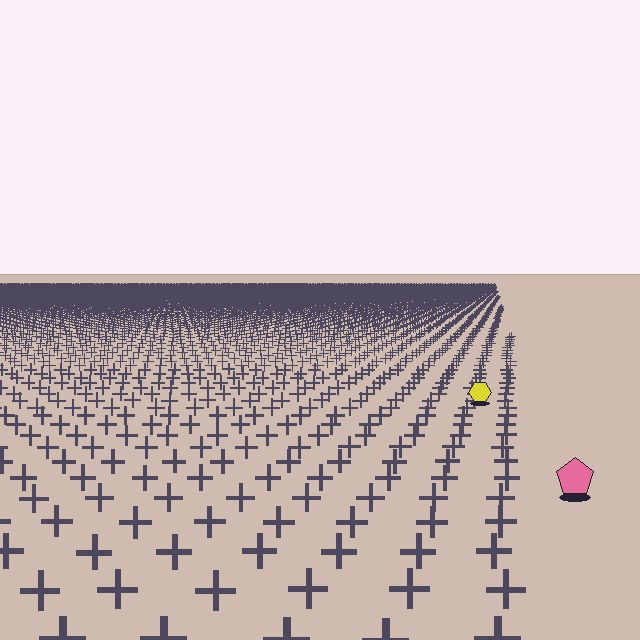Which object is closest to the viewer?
The pink pentagon is closest. The texture marks near it are larger and more spread out.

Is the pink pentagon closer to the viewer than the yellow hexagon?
Yes. The pink pentagon is closer — you can tell from the texture gradient: the ground texture is coarser near it.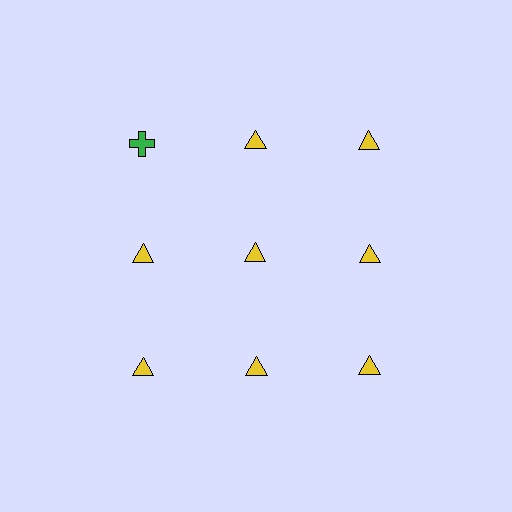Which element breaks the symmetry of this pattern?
The green cross in the top row, leftmost column breaks the symmetry. All other shapes are yellow triangles.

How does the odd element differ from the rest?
It differs in both color (green instead of yellow) and shape (cross instead of triangle).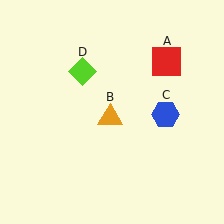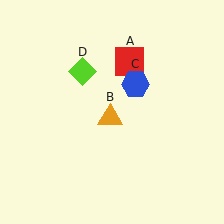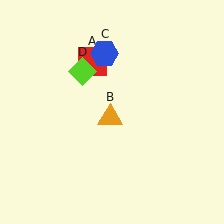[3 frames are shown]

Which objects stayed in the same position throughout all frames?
Orange triangle (object B) and lime diamond (object D) remained stationary.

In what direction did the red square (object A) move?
The red square (object A) moved left.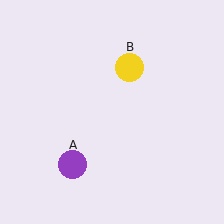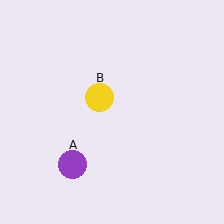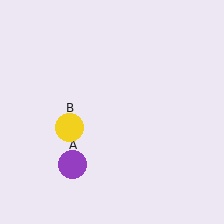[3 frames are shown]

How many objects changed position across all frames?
1 object changed position: yellow circle (object B).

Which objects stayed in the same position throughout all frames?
Purple circle (object A) remained stationary.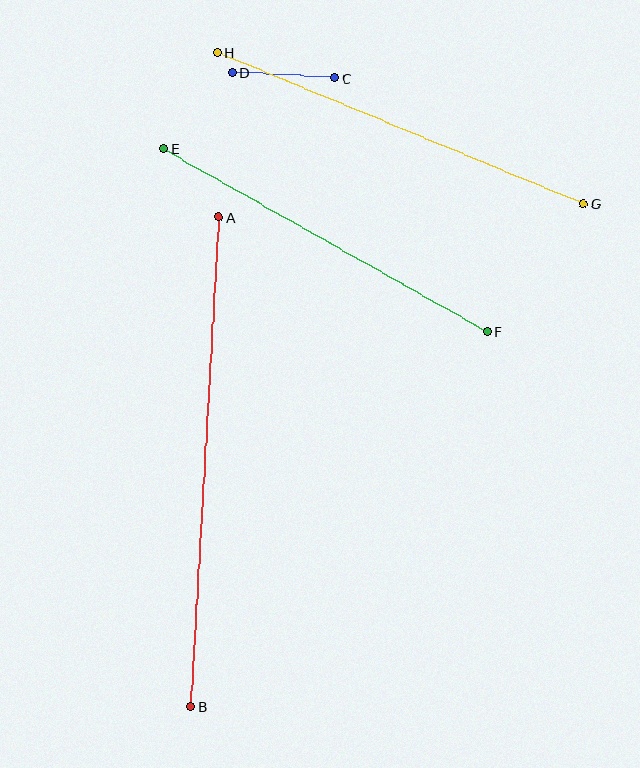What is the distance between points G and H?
The distance is approximately 396 pixels.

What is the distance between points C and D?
The distance is approximately 103 pixels.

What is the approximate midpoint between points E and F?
The midpoint is at approximately (326, 240) pixels.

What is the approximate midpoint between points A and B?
The midpoint is at approximately (205, 462) pixels.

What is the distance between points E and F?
The distance is approximately 372 pixels.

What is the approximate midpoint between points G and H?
The midpoint is at approximately (400, 128) pixels.